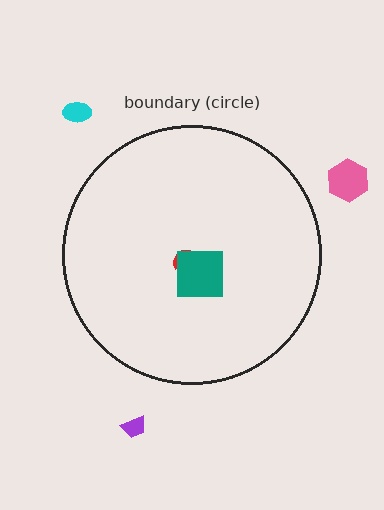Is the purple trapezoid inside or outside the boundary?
Outside.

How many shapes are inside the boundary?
2 inside, 3 outside.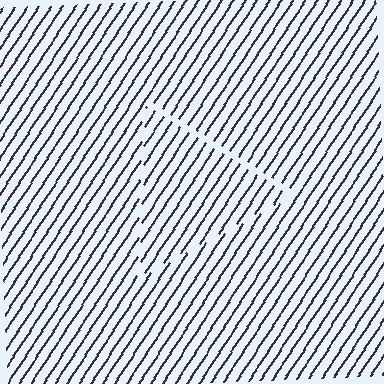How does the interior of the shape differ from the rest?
The interior of the shape contains the same grating, shifted by half a period — the contour is defined by the phase discontinuity where line-ends from the inner and outer gratings abut.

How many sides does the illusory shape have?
3 sides — the line-ends trace a triangle.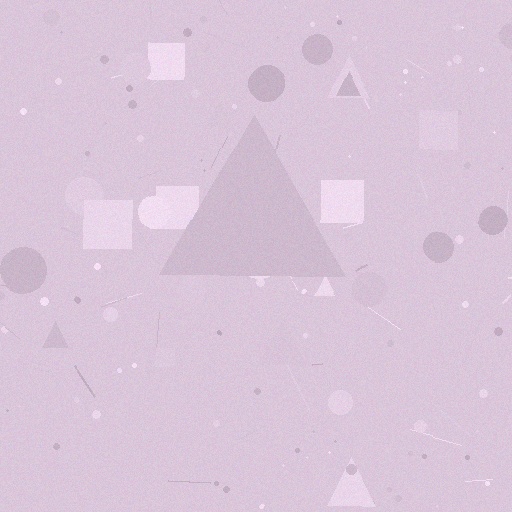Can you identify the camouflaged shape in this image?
The camouflaged shape is a triangle.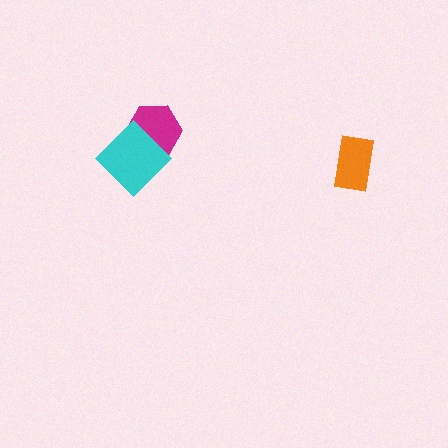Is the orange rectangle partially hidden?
No, no other shape covers it.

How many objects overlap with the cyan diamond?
1 object overlaps with the cyan diamond.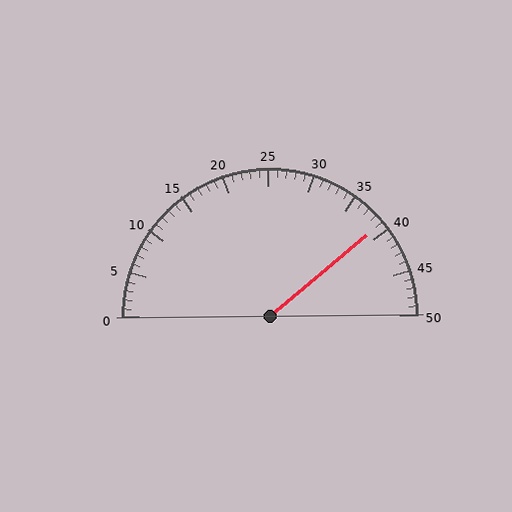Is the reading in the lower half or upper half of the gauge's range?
The reading is in the upper half of the range (0 to 50).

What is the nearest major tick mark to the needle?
The nearest major tick mark is 40.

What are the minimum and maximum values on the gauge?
The gauge ranges from 0 to 50.